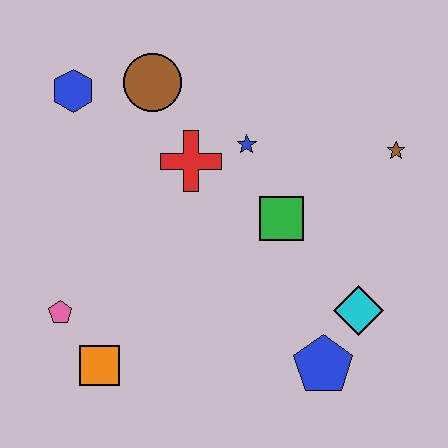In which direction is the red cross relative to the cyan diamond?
The red cross is to the left of the cyan diamond.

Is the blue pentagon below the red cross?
Yes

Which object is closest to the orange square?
The pink pentagon is closest to the orange square.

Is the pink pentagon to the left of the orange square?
Yes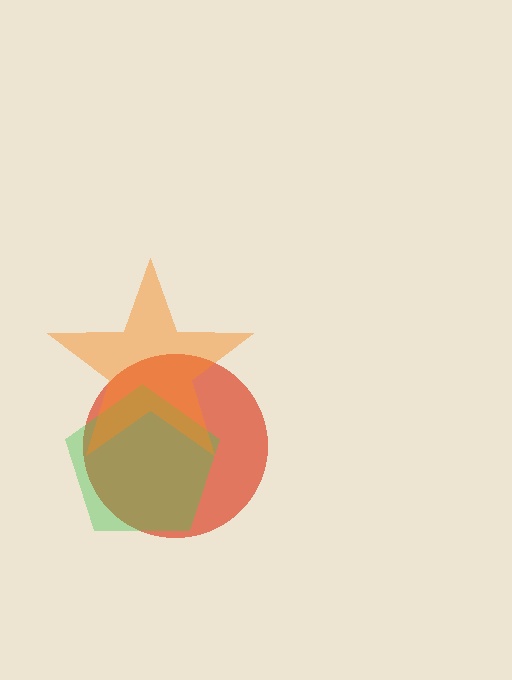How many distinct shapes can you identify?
There are 3 distinct shapes: a red circle, a green pentagon, an orange star.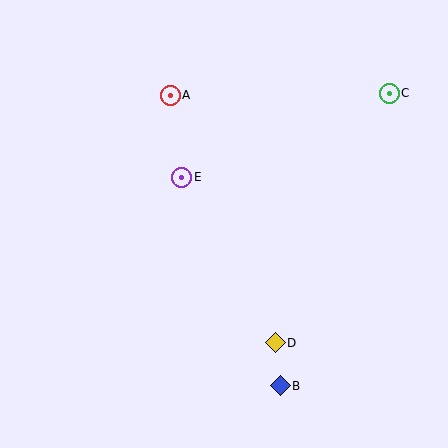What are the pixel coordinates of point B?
Point B is at (280, 385).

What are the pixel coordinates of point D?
Point D is at (275, 343).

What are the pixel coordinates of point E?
Point E is at (182, 177).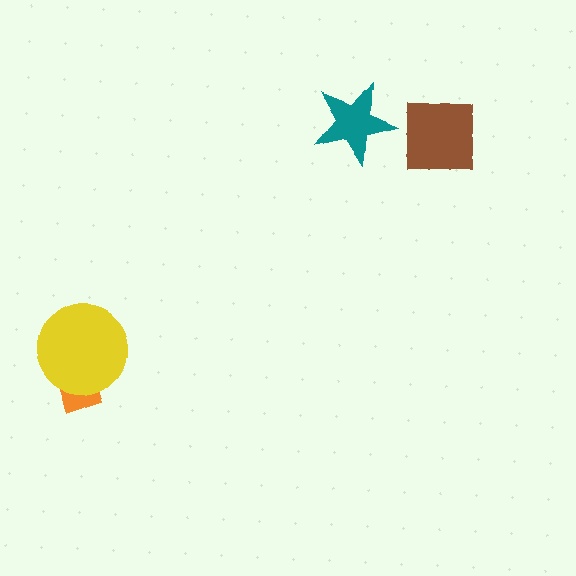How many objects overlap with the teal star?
0 objects overlap with the teal star.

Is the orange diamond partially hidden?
Yes, it is partially covered by another shape.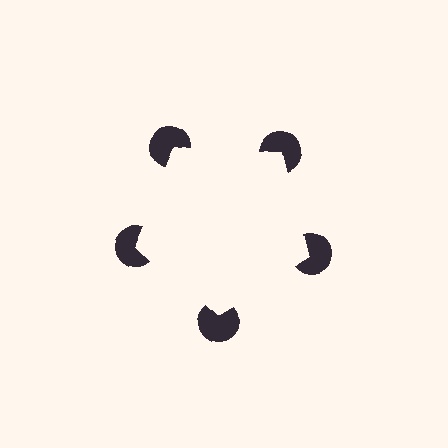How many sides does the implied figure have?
5 sides.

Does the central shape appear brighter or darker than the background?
It typically appears slightly brighter than the background, even though no actual brightness change is drawn.